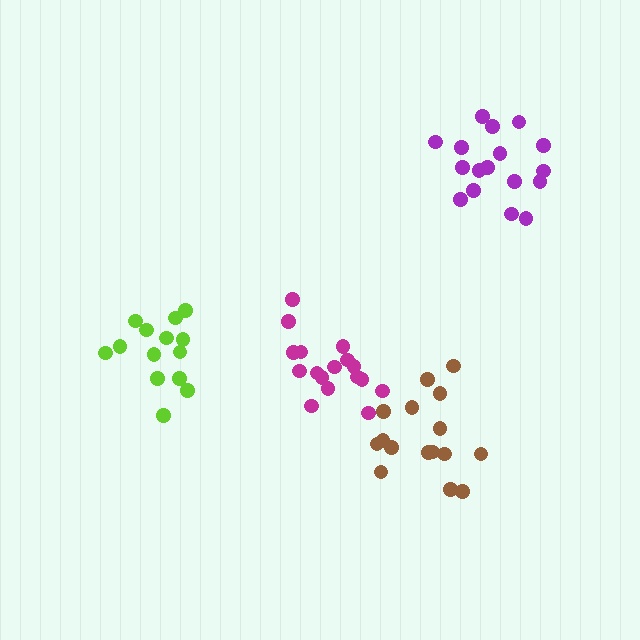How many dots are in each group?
Group 1: 17 dots, Group 2: 16 dots, Group 3: 14 dots, Group 4: 17 dots (64 total).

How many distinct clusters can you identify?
There are 4 distinct clusters.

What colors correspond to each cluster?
The clusters are colored: purple, brown, lime, magenta.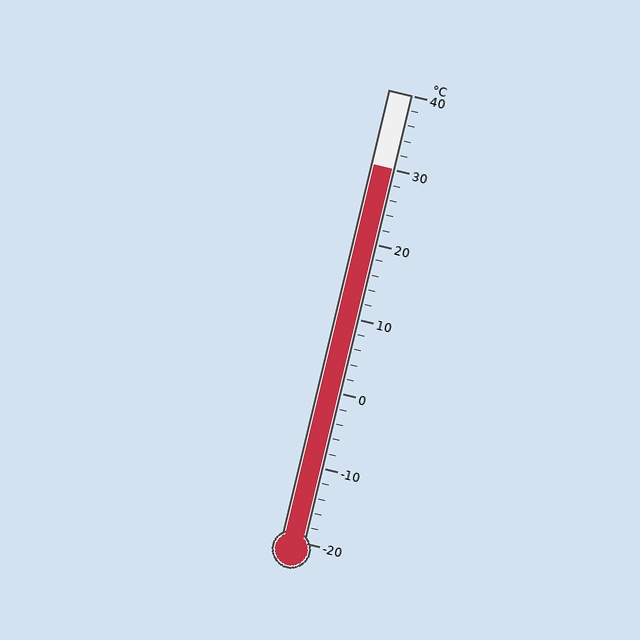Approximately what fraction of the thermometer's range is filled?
The thermometer is filled to approximately 85% of its range.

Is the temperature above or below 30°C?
The temperature is at 30°C.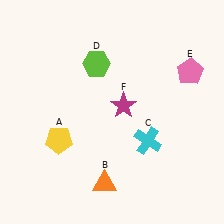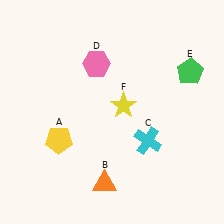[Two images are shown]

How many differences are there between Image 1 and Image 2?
There are 3 differences between the two images.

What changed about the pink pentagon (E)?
In Image 1, E is pink. In Image 2, it changed to green.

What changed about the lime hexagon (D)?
In Image 1, D is lime. In Image 2, it changed to pink.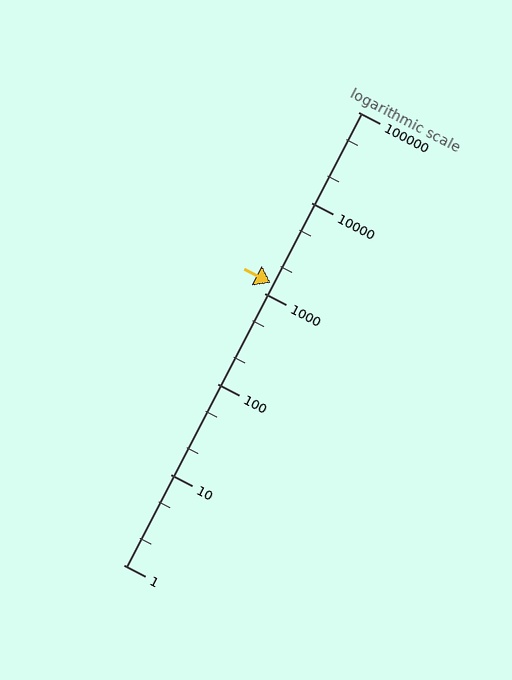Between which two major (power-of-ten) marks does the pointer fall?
The pointer is between 1000 and 10000.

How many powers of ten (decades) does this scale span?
The scale spans 5 decades, from 1 to 100000.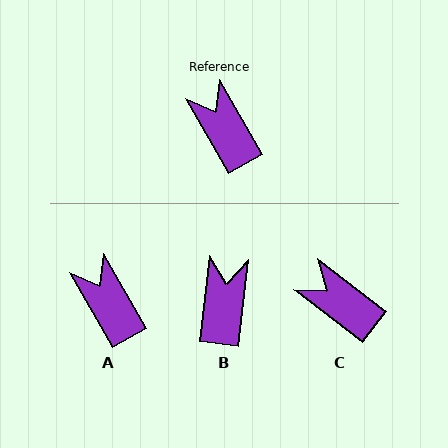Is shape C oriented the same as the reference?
No, it is off by about 23 degrees.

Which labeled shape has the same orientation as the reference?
A.